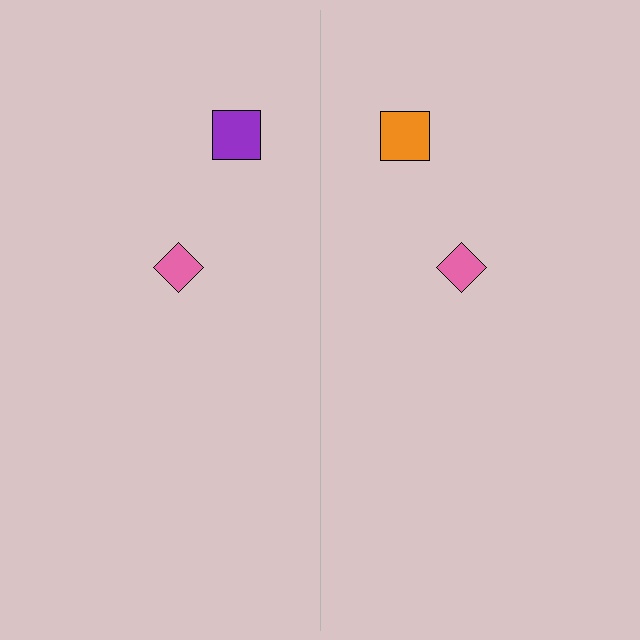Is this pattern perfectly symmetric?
No, the pattern is not perfectly symmetric. The orange square on the right side breaks the symmetry — its mirror counterpart is purple.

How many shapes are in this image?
There are 4 shapes in this image.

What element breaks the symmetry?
The orange square on the right side breaks the symmetry — its mirror counterpart is purple.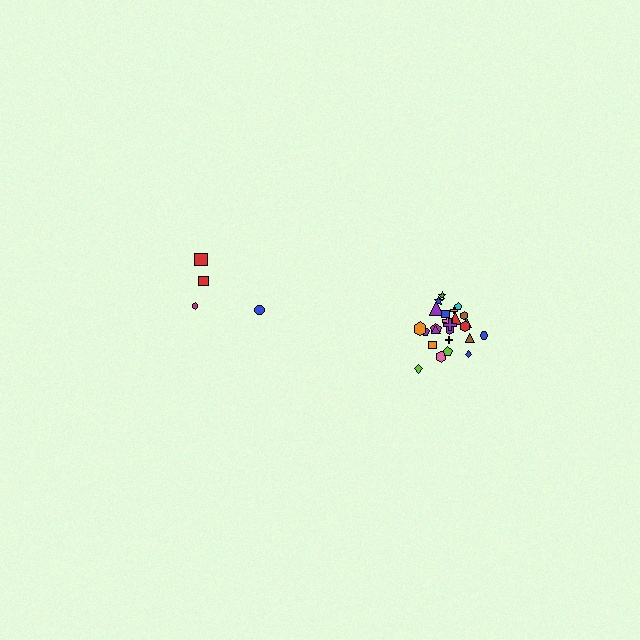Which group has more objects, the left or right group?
The right group.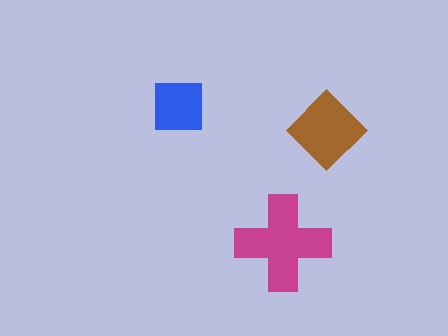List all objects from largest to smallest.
The magenta cross, the brown diamond, the blue square.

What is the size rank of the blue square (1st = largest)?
3rd.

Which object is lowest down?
The magenta cross is bottommost.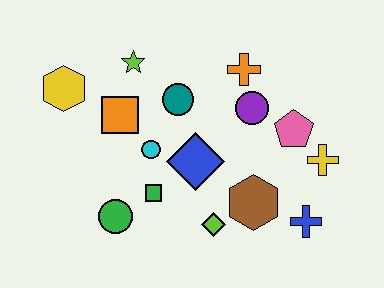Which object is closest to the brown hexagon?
The lime diamond is closest to the brown hexagon.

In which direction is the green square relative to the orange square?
The green square is below the orange square.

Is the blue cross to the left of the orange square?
No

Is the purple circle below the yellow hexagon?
Yes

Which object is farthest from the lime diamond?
The yellow hexagon is farthest from the lime diamond.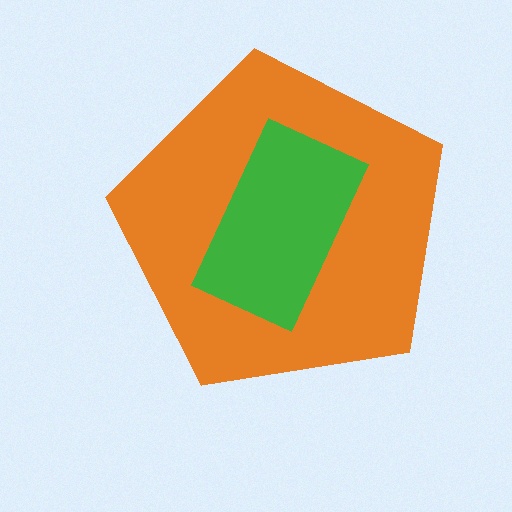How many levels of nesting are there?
2.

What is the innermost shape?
The green rectangle.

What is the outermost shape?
The orange pentagon.